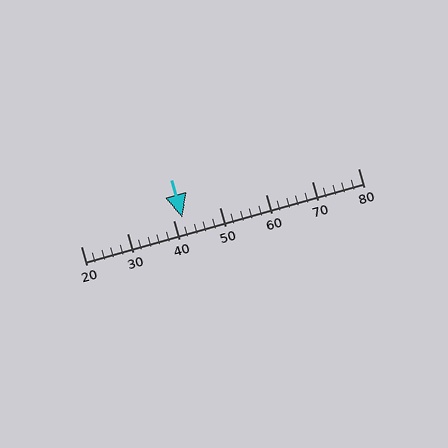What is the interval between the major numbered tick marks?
The major tick marks are spaced 10 units apart.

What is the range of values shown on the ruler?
The ruler shows values from 20 to 80.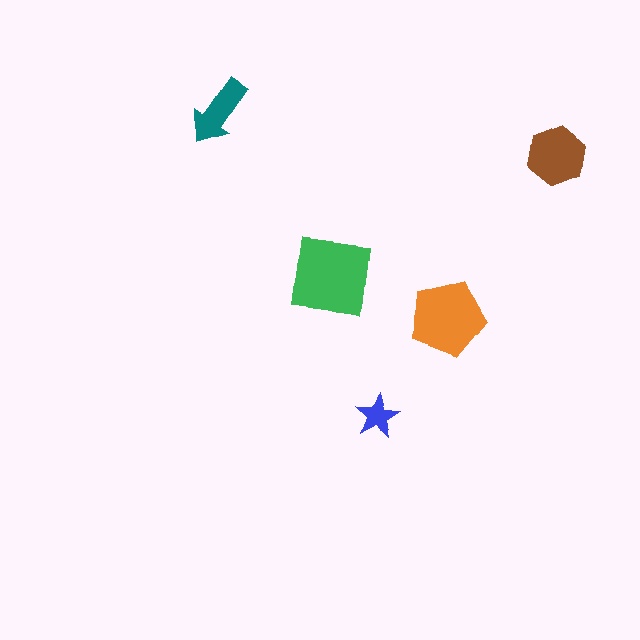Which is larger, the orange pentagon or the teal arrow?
The orange pentagon.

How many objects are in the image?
There are 5 objects in the image.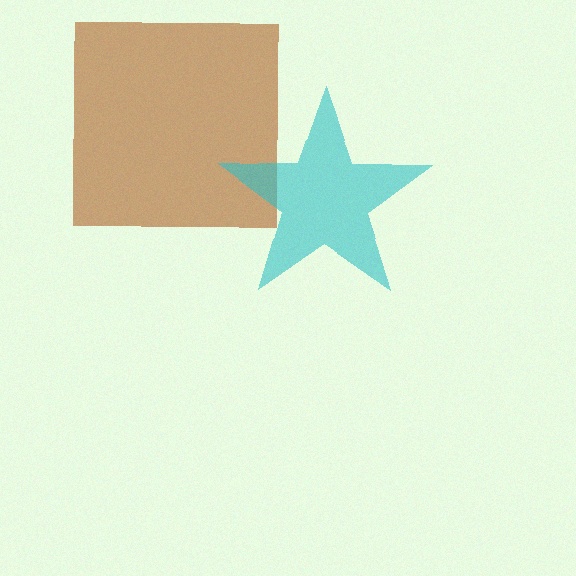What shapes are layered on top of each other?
The layered shapes are: a brown square, a cyan star.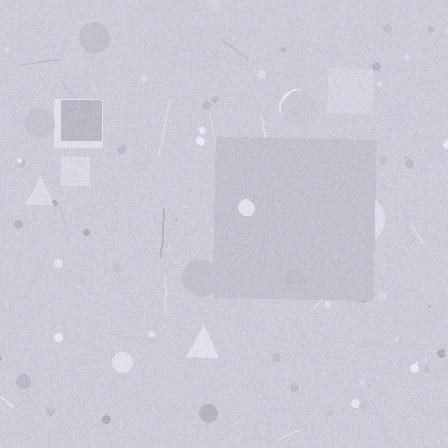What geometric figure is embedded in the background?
A square is embedded in the background.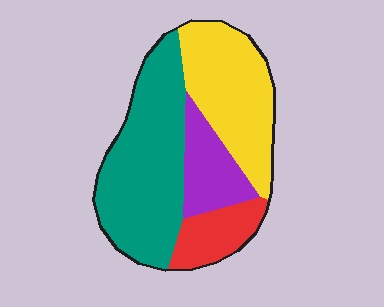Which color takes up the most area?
Teal, at roughly 40%.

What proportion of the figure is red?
Red takes up about one eighth (1/8) of the figure.